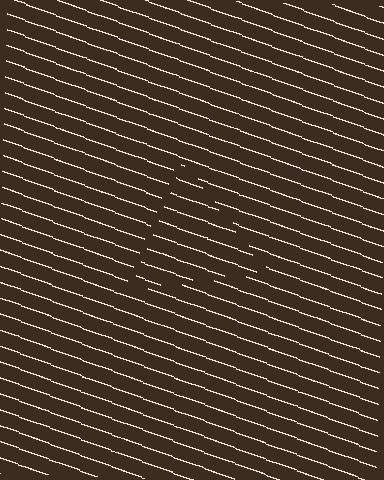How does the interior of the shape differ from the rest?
The interior of the shape contains the same grating, shifted by half a period — the contour is defined by the phase discontinuity where line-ends from the inner and outer gratings abut.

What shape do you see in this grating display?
An illusory triangle. The interior of the shape contains the same grating, shifted by half a period — the contour is defined by the phase discontinuity where line-ends from the inner and outer gratings abut.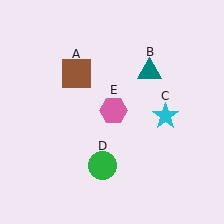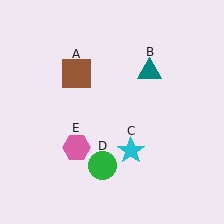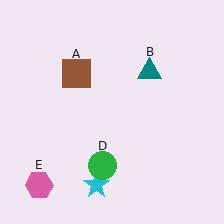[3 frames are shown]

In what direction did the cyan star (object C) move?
The cyan star (object C) moved down and to the left.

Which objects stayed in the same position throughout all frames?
Brown square (object A) and teal triangle (object B) and green circle (object D) remained stationary.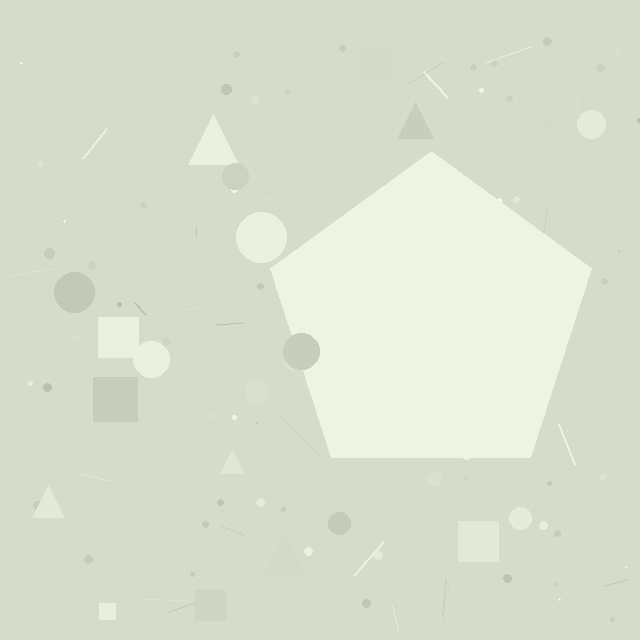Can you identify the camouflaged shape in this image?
The camouflaged shape is a pentagon.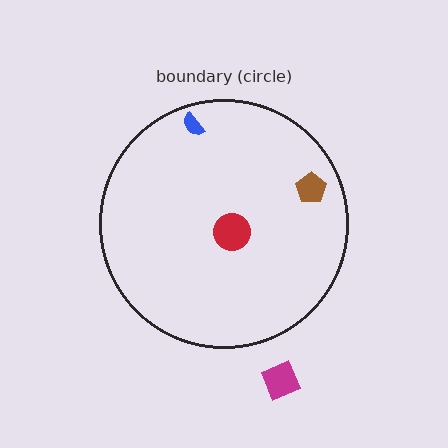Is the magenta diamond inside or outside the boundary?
Outside.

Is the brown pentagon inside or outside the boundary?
Inside.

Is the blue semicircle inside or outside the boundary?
Inside.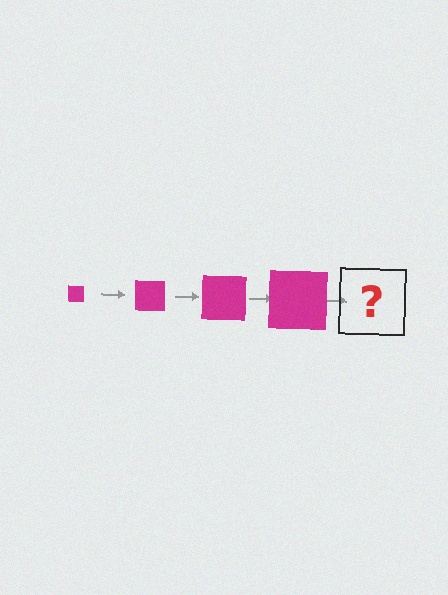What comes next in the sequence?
The next element should be a magenta square, larger than the previous one.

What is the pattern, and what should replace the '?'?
The pattern is that the square gets progressively larger each step. The '?' should be a magenta square, larger than the previous one.